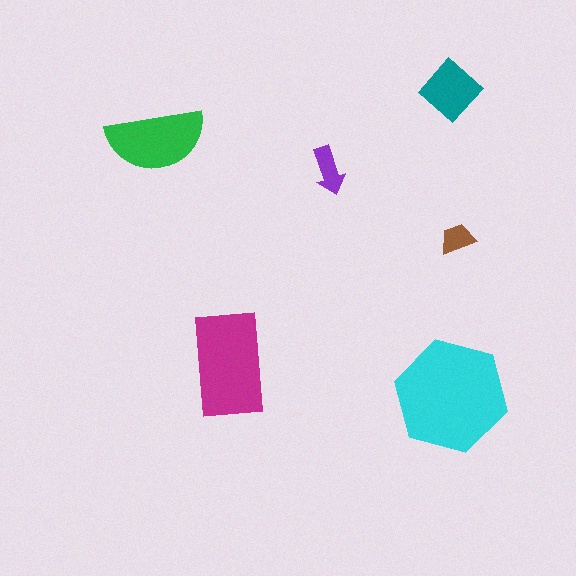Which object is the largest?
The cyan hexagon.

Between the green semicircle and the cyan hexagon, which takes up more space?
The cyan hexagon.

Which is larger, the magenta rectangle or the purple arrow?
The magenta rectangle.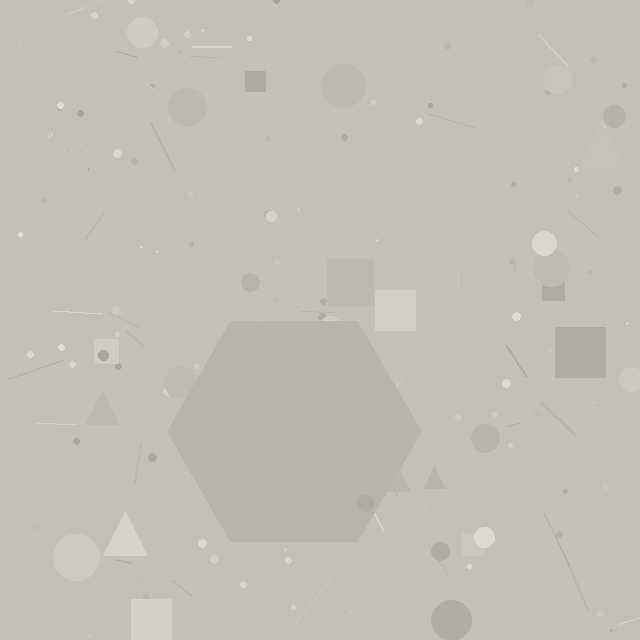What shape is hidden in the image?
A hexagon is hidden in the image.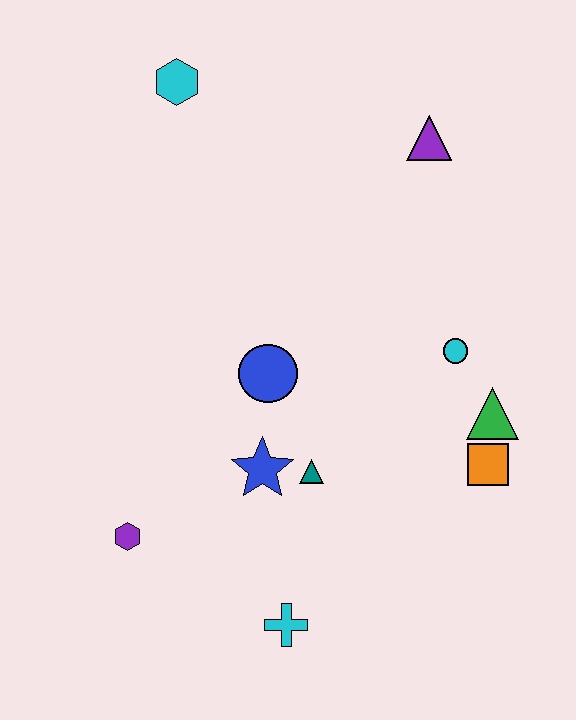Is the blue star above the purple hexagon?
Yes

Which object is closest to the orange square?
The green triangle is closest to the orange square.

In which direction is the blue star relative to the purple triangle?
The blue star is below the purple triangle.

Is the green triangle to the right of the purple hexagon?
Yes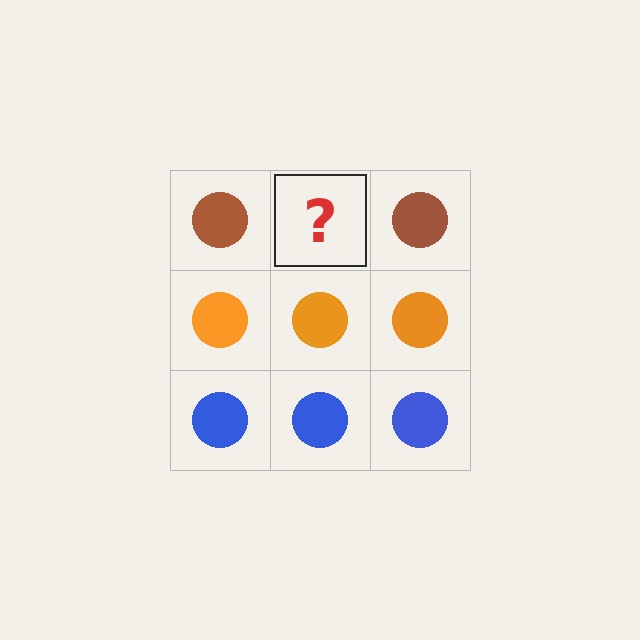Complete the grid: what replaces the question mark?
The question mark should be replaced with a brown circle.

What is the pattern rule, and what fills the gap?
The rule is that each row has a consistent color. The gap should be filled with a brown circle.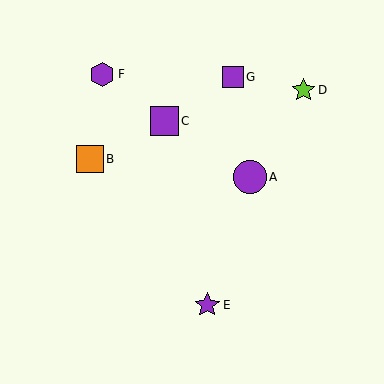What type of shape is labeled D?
Shape D is a lime star.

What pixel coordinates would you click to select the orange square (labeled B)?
Click at (90, 159) to select the orange square B.